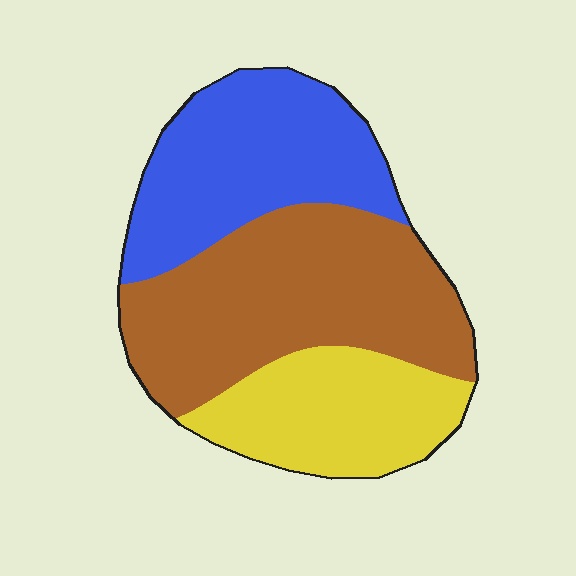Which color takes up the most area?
Brown, at roughly 45%.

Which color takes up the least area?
Yellow, at roughly 25%.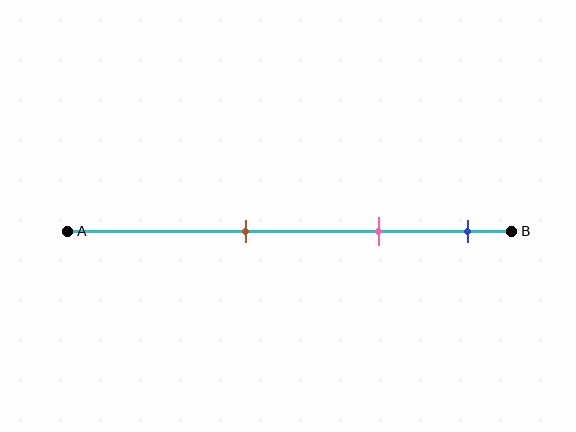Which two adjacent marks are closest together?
The pink and blue marks are the closest adjacent pair.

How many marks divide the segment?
There are 3 marks dividing the segment.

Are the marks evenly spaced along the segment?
Yes, the marks are approximately evenly spaced.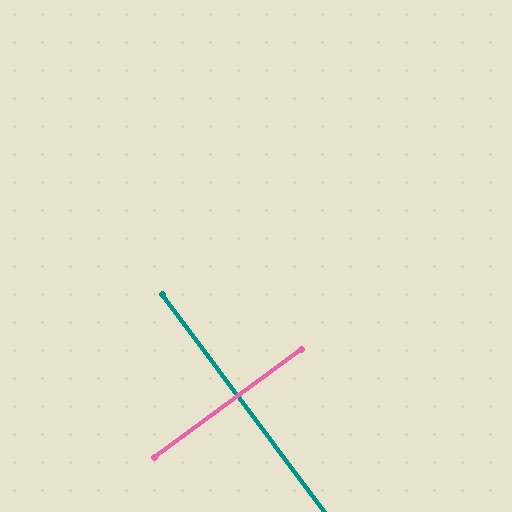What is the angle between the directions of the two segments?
Approximately 89 degrees.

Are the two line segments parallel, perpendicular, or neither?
Perpendicular — they meet at approximately 89°.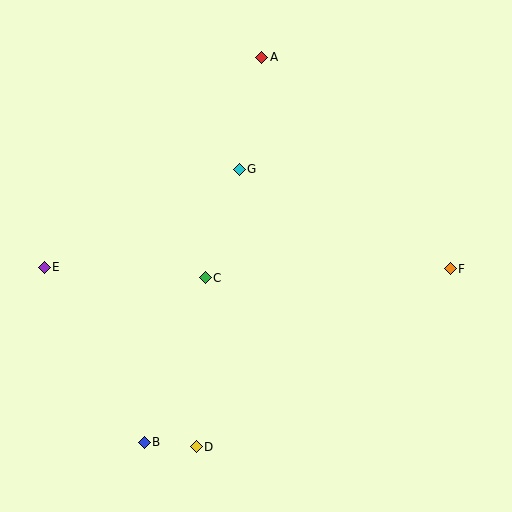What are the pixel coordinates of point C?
Point C is at (205, 278).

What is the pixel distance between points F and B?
The distance between F and B is 352 pixels.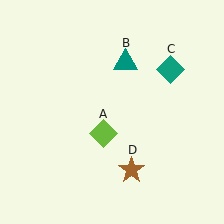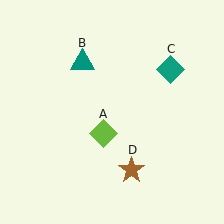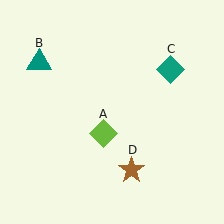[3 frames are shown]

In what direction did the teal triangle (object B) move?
The teal triangle (object B) moved left.